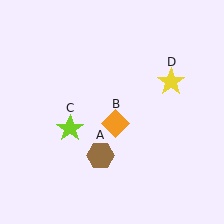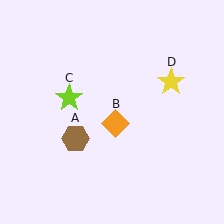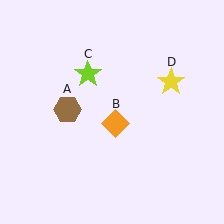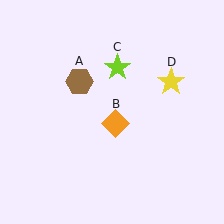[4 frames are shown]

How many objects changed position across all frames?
2 objects changed position: brown hexagon (object A), lime star (object C).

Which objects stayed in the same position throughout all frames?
Orange diamond (object B) and yellow star (object D) remained stationary.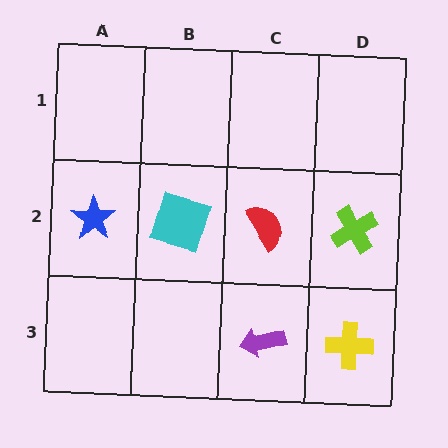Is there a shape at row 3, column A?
No, that cell is empty.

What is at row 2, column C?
A red semicircle.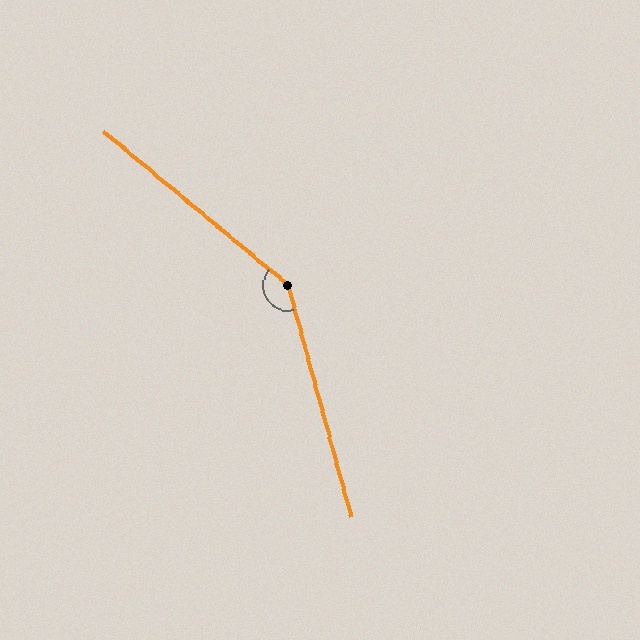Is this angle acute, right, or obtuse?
It is obtuse.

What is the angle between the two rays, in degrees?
Approximately 145 degrees.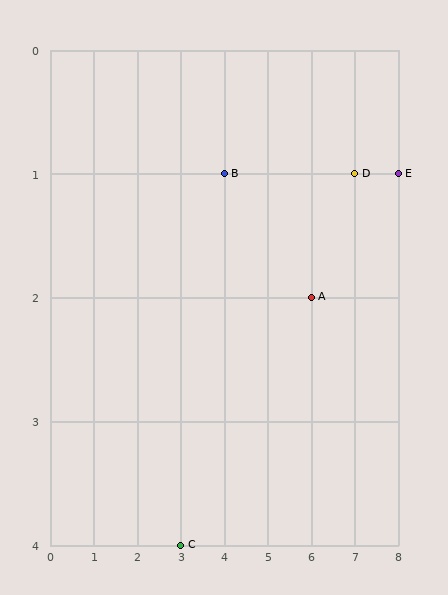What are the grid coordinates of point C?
Point C is at grid coordinates (3, 4).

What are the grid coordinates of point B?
Point B is at grid coordinates (4, 1).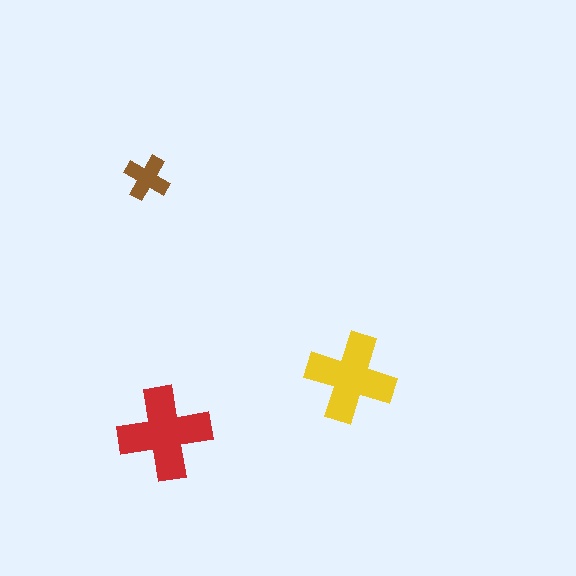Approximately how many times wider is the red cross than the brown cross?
About 2 times wider.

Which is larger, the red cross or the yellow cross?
The red one.